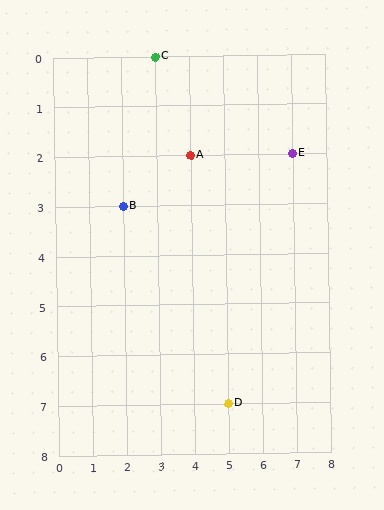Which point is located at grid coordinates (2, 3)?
Point B is at (2, 3).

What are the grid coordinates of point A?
Point A is at grid coordinates (4, 2).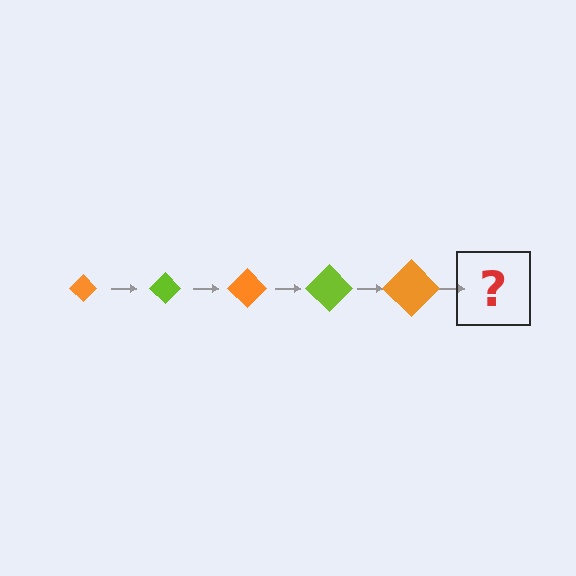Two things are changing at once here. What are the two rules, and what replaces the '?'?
The two rules are that the diamond grows larger each step and the color cycles through orange and lime. The '?' should be a lime diamond, larger than the previous one.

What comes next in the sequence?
The next element should be a lime diamond, larger than the previous one.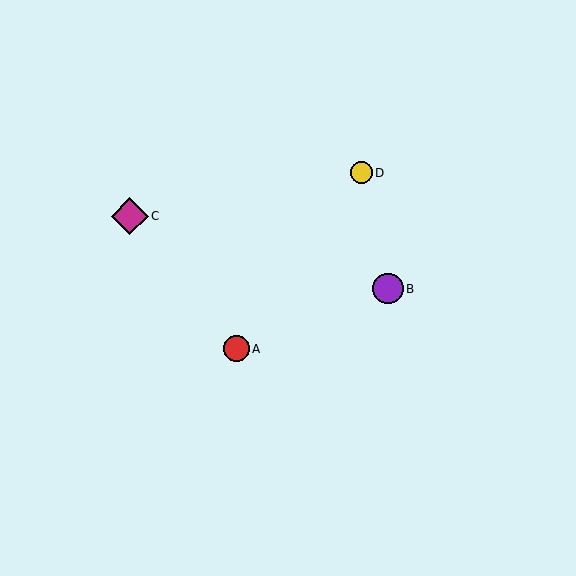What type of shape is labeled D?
Shape D is a yellow circle.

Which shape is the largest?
The magenta diamond (labeled C) is the largest.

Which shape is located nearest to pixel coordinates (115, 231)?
The magenta diamond (labeled C) at (130, 216) is nearest to that location.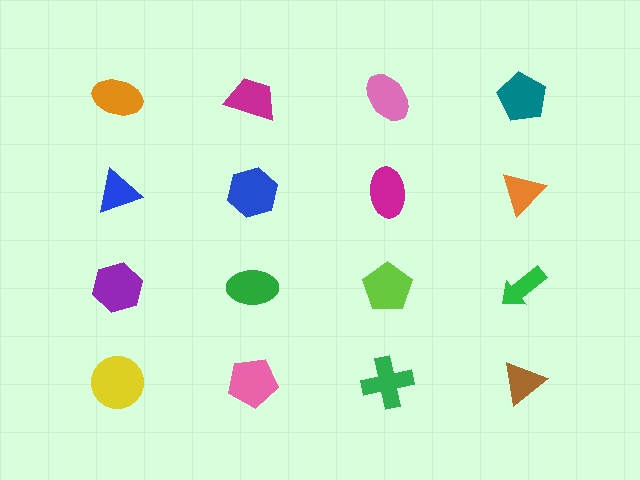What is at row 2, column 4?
An orange triangle.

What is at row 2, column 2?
A blue hexagon.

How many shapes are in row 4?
4 shapes.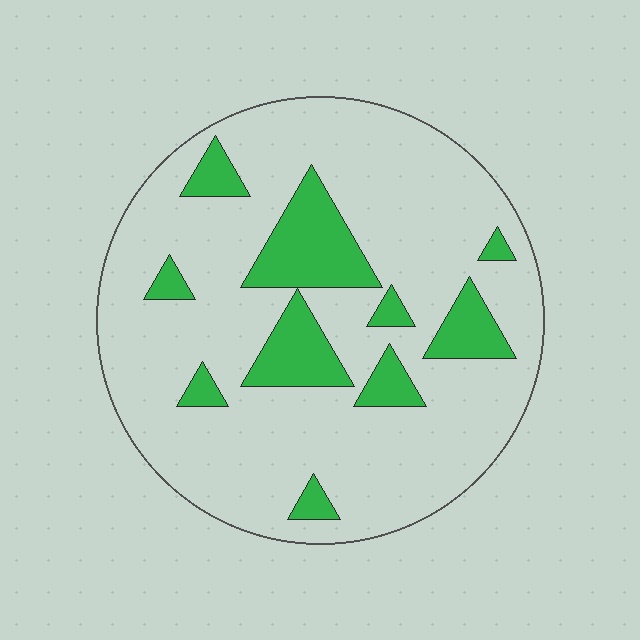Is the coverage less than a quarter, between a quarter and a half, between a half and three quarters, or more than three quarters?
Less than a quarter.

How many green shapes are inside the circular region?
10.